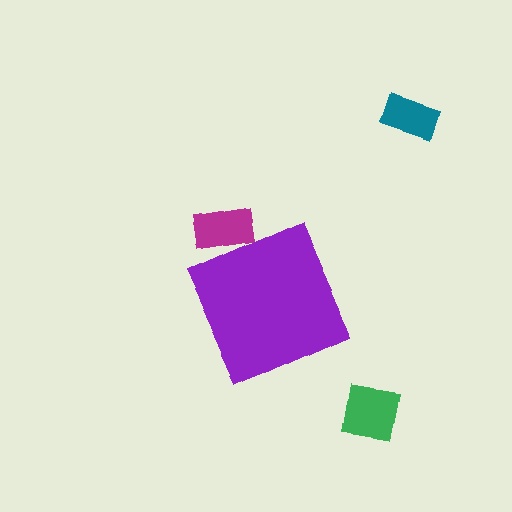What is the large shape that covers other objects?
A purple diamond.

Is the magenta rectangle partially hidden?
Yes, the magenta rectangle is partially hidden behind the purple diamond.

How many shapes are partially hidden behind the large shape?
1 shape is partially hidden.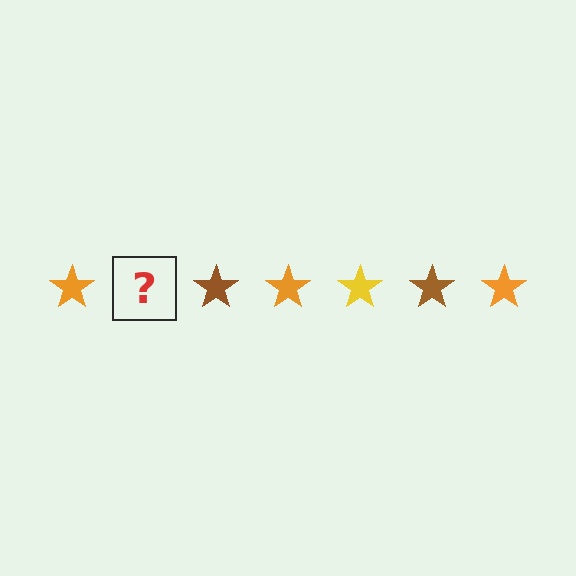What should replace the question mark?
The question mark should be replaced with a yellow star.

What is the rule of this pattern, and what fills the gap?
The rule is that the pattern cycles through orange, yellow, brown stars. The gap should be filled with a yellow star.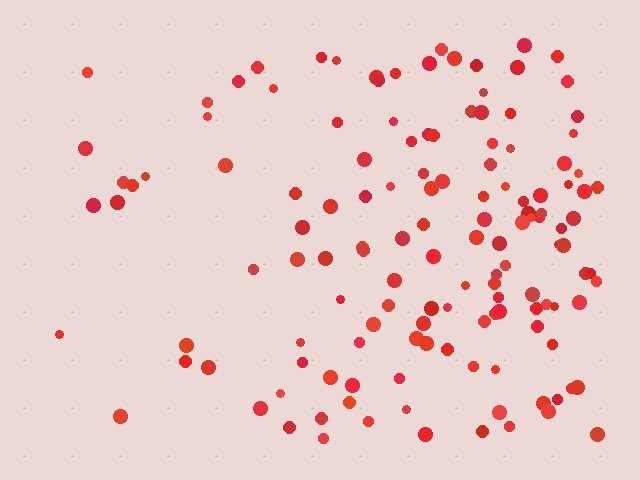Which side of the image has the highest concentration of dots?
The right.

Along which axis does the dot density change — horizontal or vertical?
Horizontal.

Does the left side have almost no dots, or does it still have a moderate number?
Still a moderate number, just noticeably fewer than the right.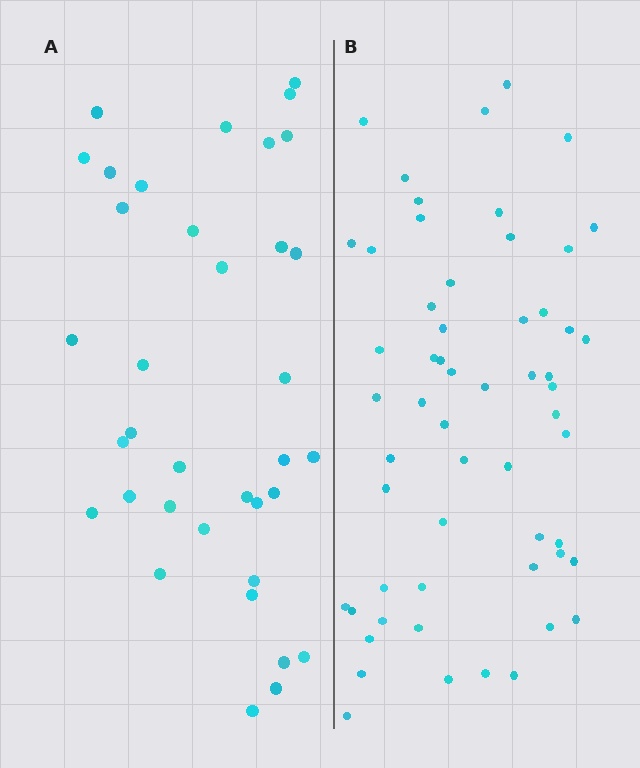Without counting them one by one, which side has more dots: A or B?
Region B (the right region) has more dots.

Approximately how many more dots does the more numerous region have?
Region B has approximately 20 more dots than region A.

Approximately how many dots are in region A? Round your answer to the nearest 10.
About 40 dots. (The exact count is 36, which rounds to 40.)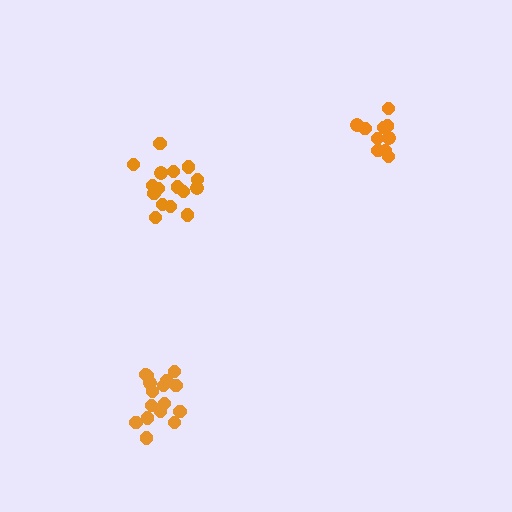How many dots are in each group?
Group 1: 16 dots, Group 2: 10 dots, Group 3: 16 dots (42 total).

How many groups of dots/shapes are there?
There are 3 groups.